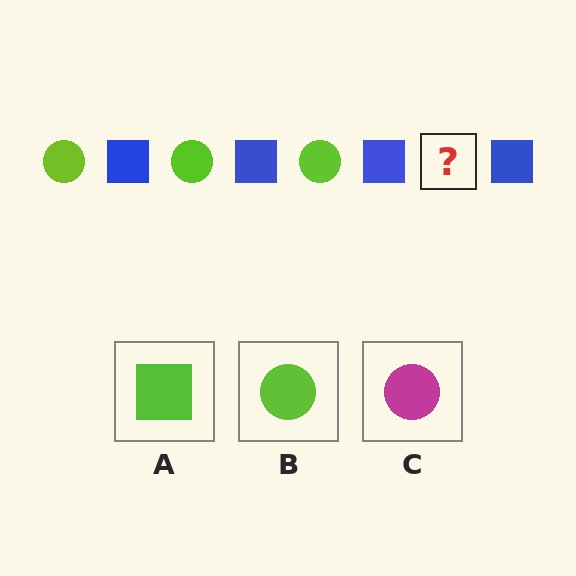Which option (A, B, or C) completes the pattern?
B.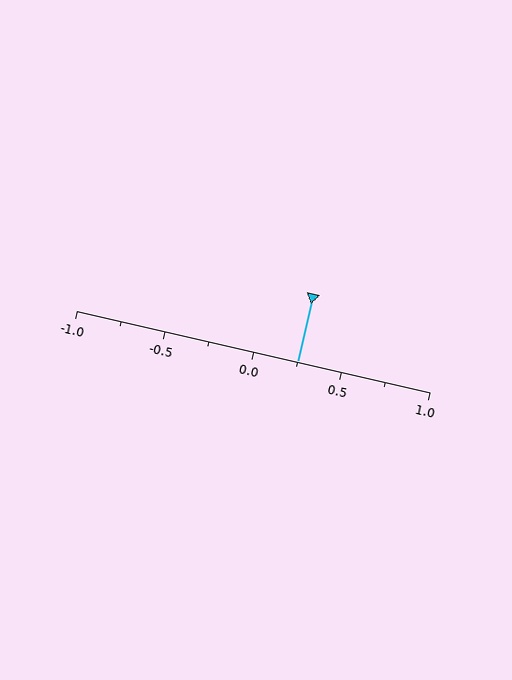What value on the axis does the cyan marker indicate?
The marker indicates approximately 0.25.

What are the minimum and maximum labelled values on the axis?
The axis runs from -1.0 to 1.0.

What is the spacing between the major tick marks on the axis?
The major ticks are spaced 0.5 apart.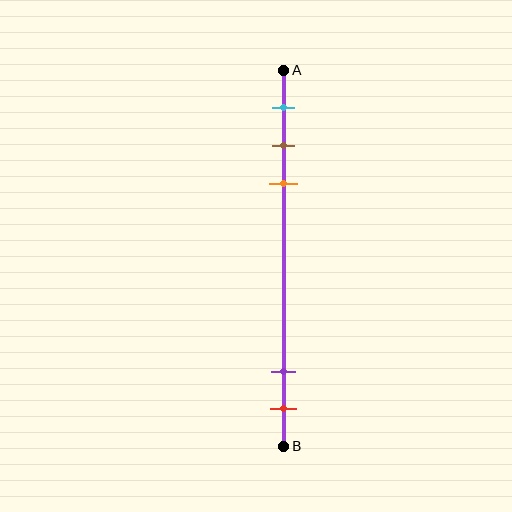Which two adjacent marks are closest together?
The brown and orange marks are the closest adjacent pair.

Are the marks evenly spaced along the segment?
No, the marks are not evenly spaced.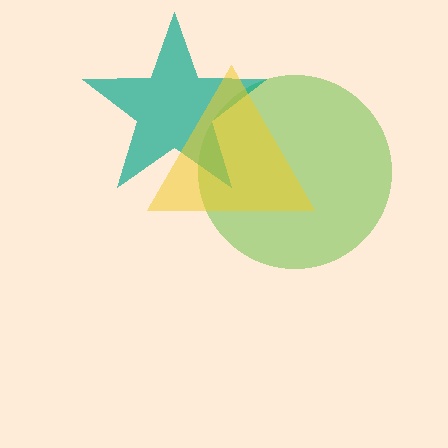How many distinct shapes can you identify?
There are 3 distinct shapes: a lime circle, a teal star, a yellow triangle.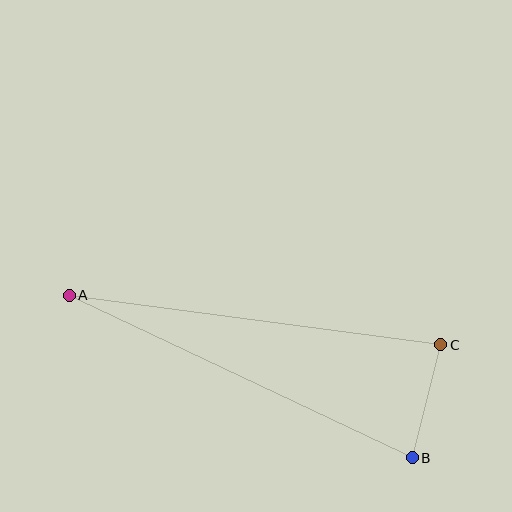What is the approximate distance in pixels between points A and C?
The distance between A and C is approximately 375 pixels.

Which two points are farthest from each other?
Points A and B are farthest from each other.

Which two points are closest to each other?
Points B and C are closest to each other.